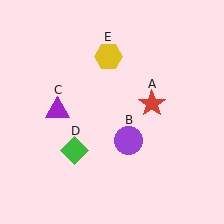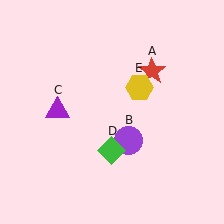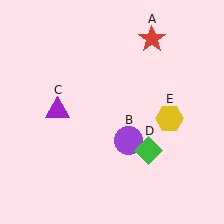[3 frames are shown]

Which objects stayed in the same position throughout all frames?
Purple circle (object B) and purple triangle (object C) remained stationary.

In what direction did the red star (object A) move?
The red star (object A) moved up.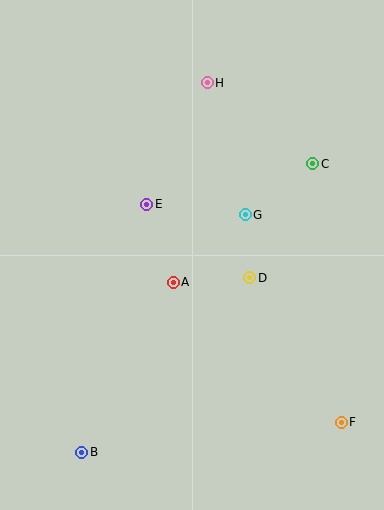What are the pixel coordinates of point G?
Point G is at (245, 215).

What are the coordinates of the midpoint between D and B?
The midpoint between D and B is at (166, 365).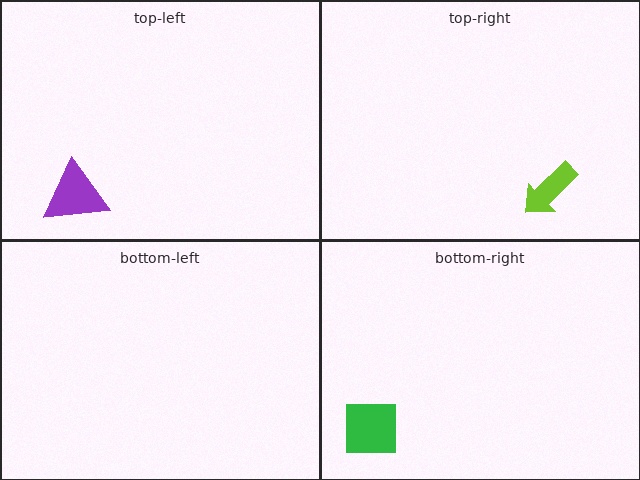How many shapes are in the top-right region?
1.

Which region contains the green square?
The bottom-right region.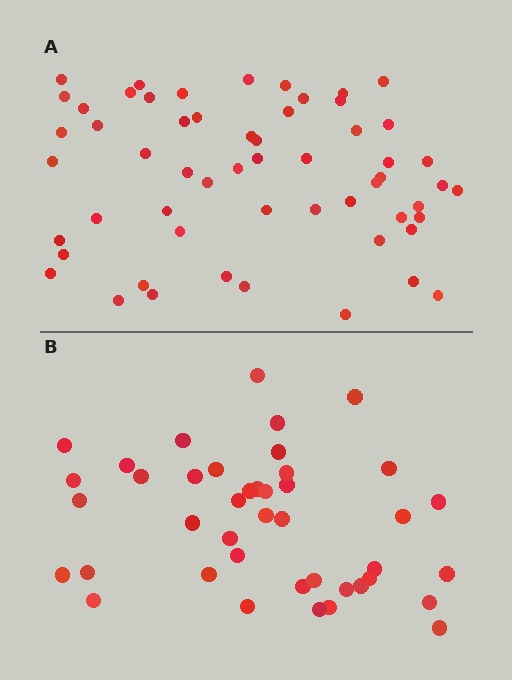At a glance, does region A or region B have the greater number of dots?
Region A (the top region) has more dots.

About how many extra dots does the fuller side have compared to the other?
Region A has approximately 15 more dots than region B.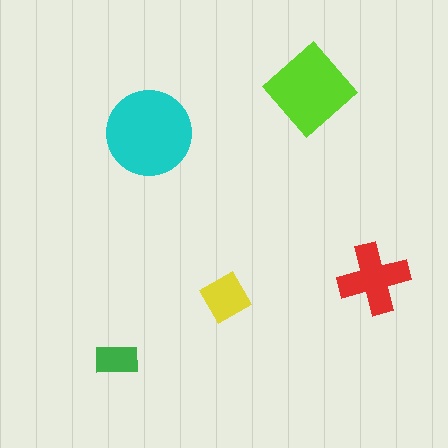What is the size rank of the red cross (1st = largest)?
3rd.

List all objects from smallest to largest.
The green rectangle, the yellow diamond, the red cross, the lime diamond, the cyan circle.